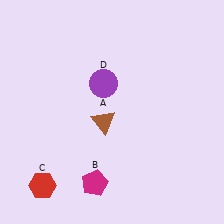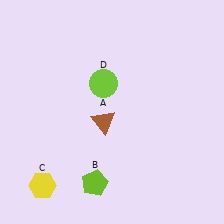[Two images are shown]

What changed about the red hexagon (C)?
In Image 1, C is red. In Image 2, it changed to yellow.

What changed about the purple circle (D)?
In Image 1, D is purple. In Image 2, it changed to lime.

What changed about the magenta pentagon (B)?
In Image 1, B is magenta. In Image 2, it changed to lime.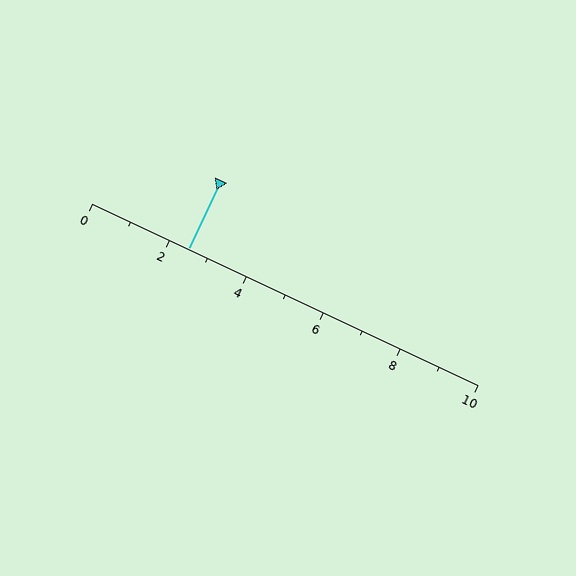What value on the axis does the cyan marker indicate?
The marker indicates approximately 2.5.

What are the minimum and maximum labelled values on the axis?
The axis runs from 0 to 10.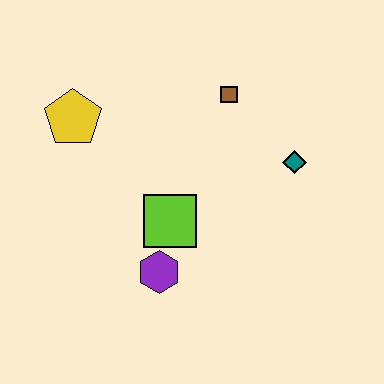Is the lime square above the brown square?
No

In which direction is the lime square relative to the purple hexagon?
The lime square is above the purple hexagon.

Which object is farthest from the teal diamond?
The yellow pentagon is farthest from the teal diamond.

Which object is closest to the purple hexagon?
The lime square is closest to the purple hexagon.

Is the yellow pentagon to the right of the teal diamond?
No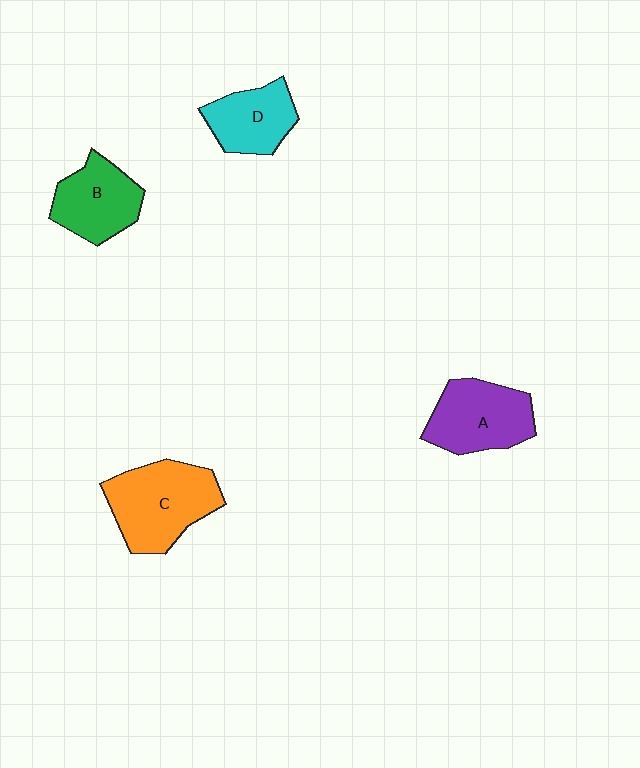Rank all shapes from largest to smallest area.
From largest to smallest: C (orange), A (purple), B (green), D (cyan).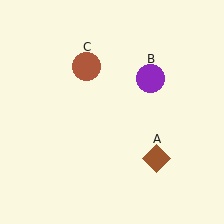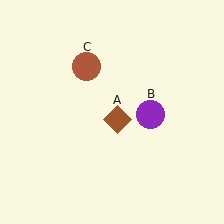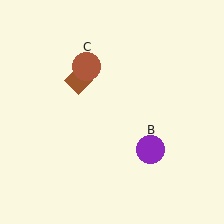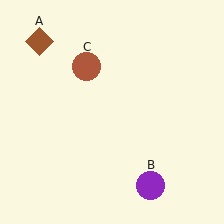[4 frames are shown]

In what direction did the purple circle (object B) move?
The purple circle (object B) moved down.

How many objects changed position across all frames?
2 objects changed position: brown diamond (object A), purple circle (object B).